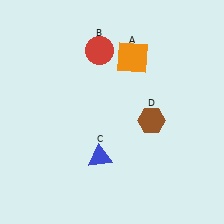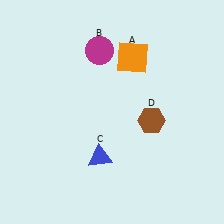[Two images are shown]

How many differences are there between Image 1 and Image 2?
There is 1 difference between the two images.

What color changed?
The circle (B) changed from red in Image 1 to magenta in Image 2.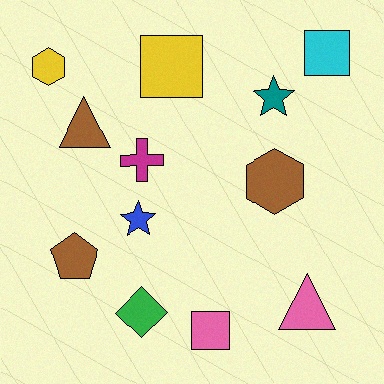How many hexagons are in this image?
There are 2 hexagons.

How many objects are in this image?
There are 12 objects.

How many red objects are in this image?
There are no red objects.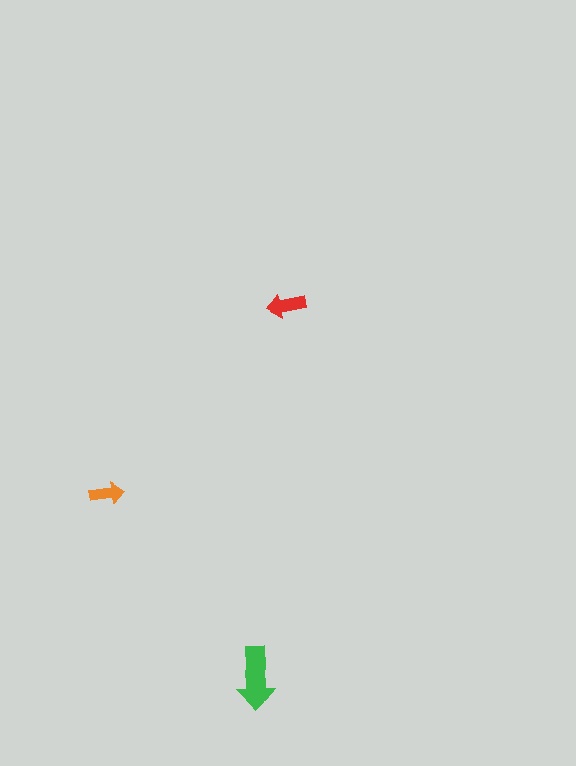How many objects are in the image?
There are 3 objects in the image.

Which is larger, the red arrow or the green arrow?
The green one.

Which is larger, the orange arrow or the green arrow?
The green one.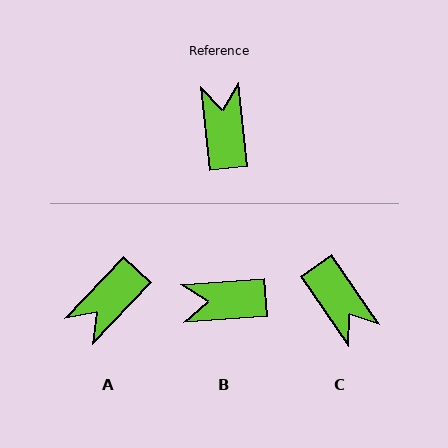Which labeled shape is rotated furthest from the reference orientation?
C, about 152 degrees away.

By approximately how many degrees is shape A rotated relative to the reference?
Approximately 130 degrees counter-clockwise.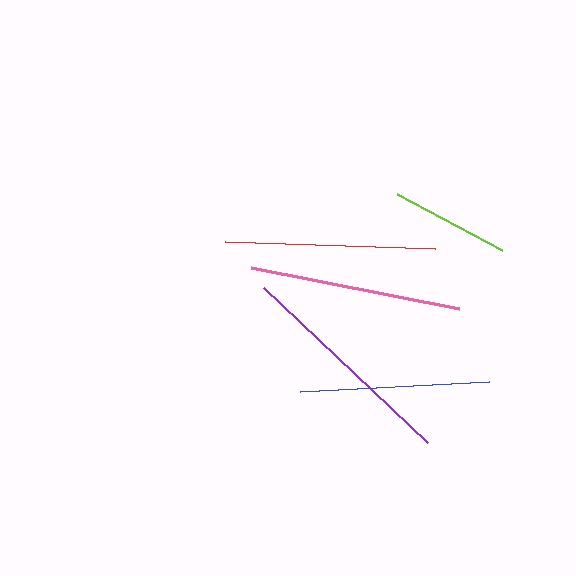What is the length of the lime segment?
The lime segment is approximately 120 pixels long.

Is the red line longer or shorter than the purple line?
The purple line is longer than the red line.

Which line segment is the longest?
The purple line is the longest at approximately 225 pixels.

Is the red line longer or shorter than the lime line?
The red line is longer than the lime line.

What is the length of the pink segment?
The pink segment is approximately 212 pixels long.